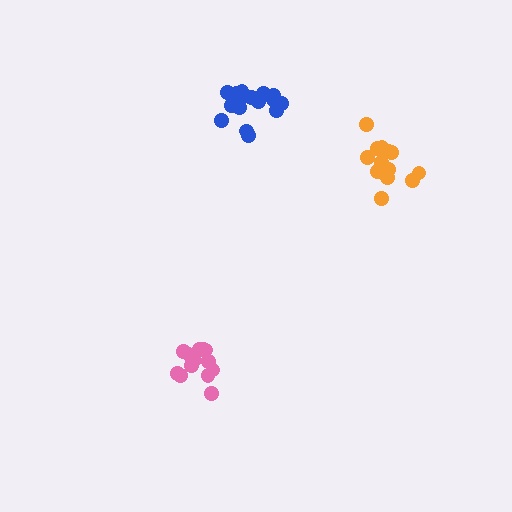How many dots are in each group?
Group 1: 13 dots, Group 2: 14 dots, Group 3: 16 dots (43 total).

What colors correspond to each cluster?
The clusters are colored: pink, orange, blue.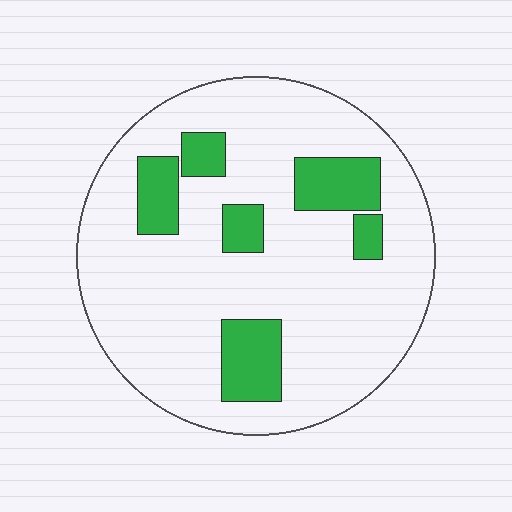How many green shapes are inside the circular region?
6.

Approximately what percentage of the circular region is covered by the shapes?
Approximately 20%.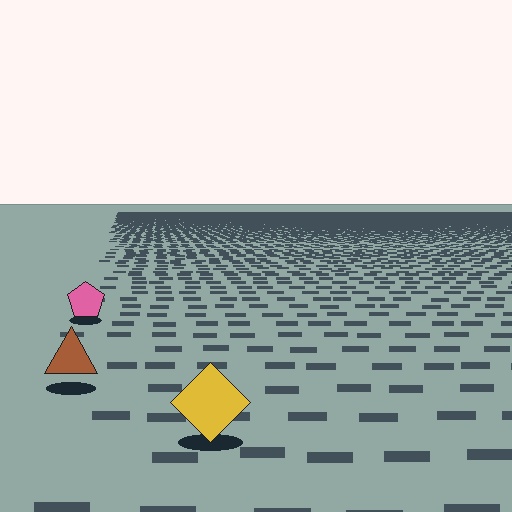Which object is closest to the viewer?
The yellow diamond is closest. The texture marks near it are larger and more spread out.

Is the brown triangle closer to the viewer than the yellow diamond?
No. The yellow diamond is closer — you can tell from the texture gradient: the ground texture is coarser near it.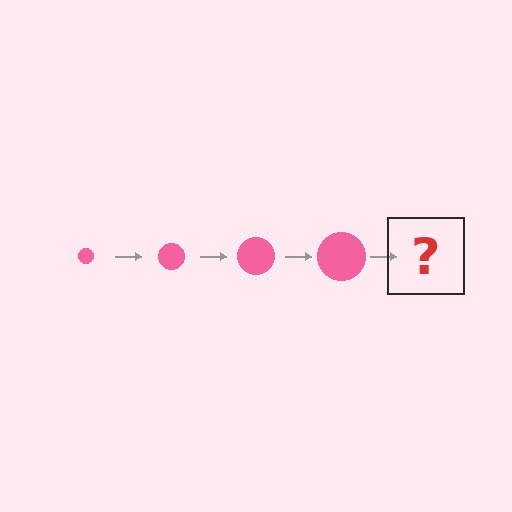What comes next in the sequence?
The next element should be a pink circle, larger than the previous one.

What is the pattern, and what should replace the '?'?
The pattern is that the circle gets progressively larger each step. The '?' should be a pink circle, larger than the previous one.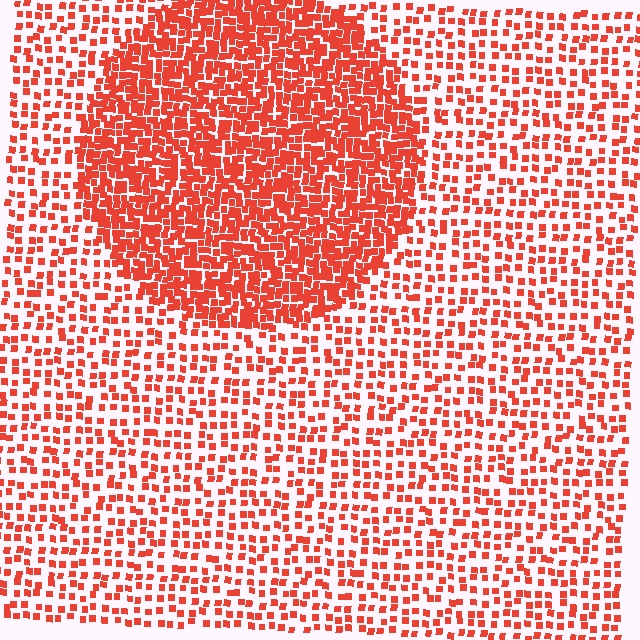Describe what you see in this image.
The image contains small red elements arranged at two different densities. A circle-shaped region is visible where the elements are more densely packed than the surrounding area.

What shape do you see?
I see a circle.